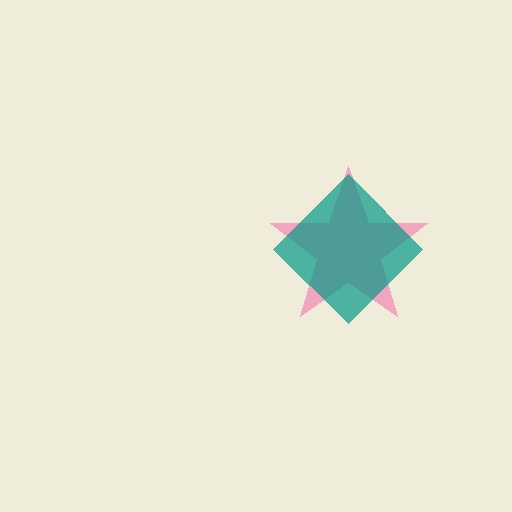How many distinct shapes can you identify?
There are 2 distinct shapes: a pink star, a teal diamond.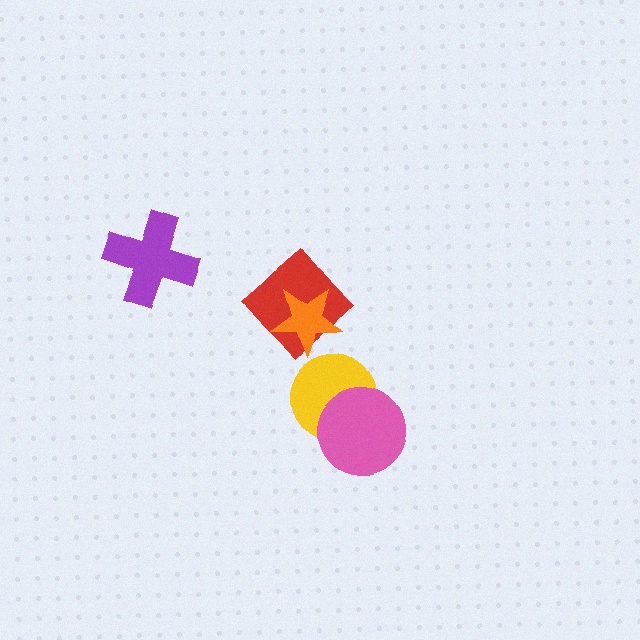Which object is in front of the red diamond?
The orange star is in front of the red diamond.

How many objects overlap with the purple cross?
0 objects overlap with the purple cross.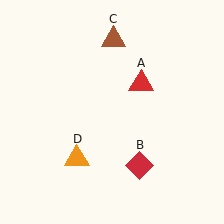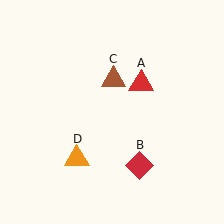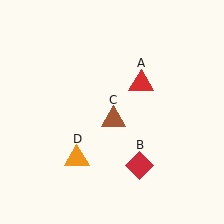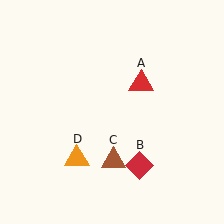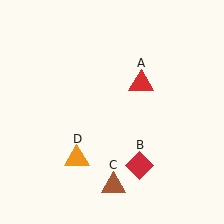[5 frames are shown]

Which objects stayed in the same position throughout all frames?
Red triangle (object A) and red diamond (object B) and orange triangle (object D) remained stationary.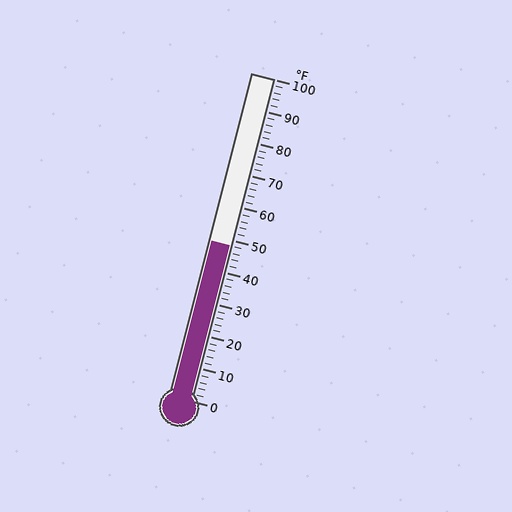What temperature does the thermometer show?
The thermometer shows approximately 48°F.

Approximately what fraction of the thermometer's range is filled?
The thermometer is filled to approximately 50% of its range.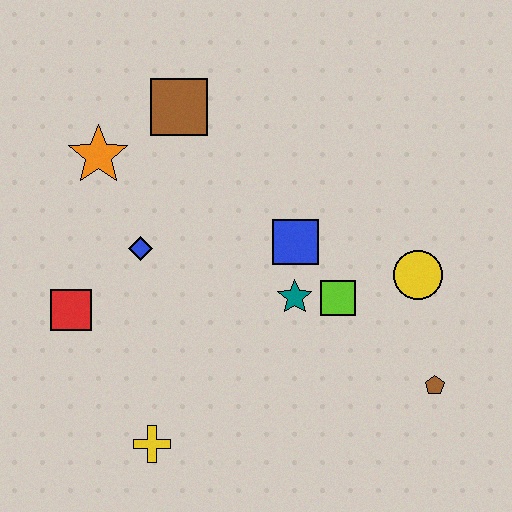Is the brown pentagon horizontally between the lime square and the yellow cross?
No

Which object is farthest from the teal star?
The orange star is farthest from the teal star.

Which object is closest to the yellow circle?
The lime square is closest to the yellow circle.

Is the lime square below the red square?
No